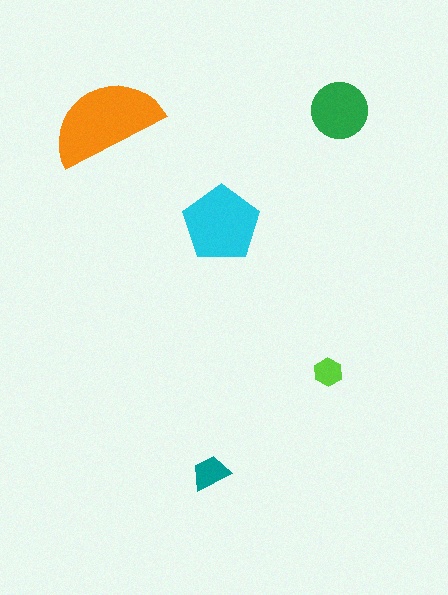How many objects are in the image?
There are 5 objects in the image.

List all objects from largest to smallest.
The orange semicircle, the cyan pentagon, the green circle, the teal trapezoid, the lime hexagon.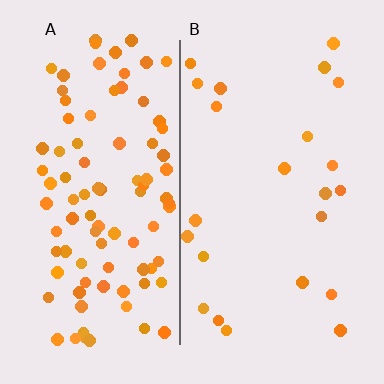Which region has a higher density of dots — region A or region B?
A (the left).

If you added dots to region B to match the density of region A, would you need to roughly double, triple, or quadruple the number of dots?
Approximately quadruple.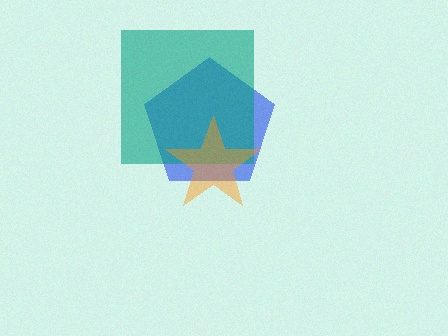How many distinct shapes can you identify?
There are 3 distinct shapes: a blue pentagon, a teal square, an orange star.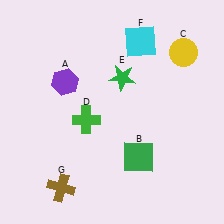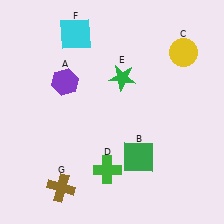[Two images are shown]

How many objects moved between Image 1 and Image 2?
2 objects moved between the two images.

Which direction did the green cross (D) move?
The green cross (D) moved down.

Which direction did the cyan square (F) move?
The cyan square (F) moved left.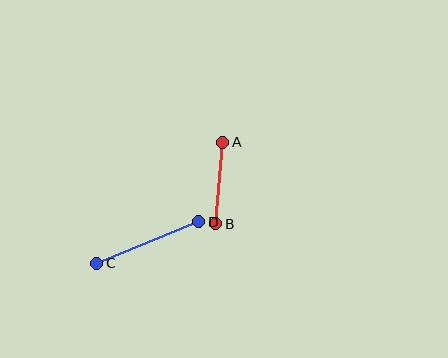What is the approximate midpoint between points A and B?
The midpoint is at approximately (219, 183) pixels.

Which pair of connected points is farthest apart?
Points C and D are farthest apart.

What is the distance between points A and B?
The distance is approximately 82 pixels.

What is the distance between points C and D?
The distance is approximately 110 pixels.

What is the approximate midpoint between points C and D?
The midpoint is at approximately (148, 242) pixels.